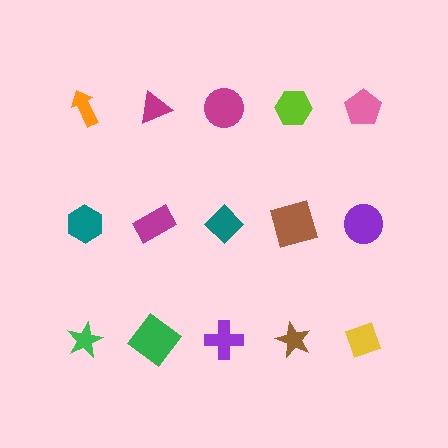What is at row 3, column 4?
A brown star.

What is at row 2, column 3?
A teal diamond.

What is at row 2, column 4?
A brown square.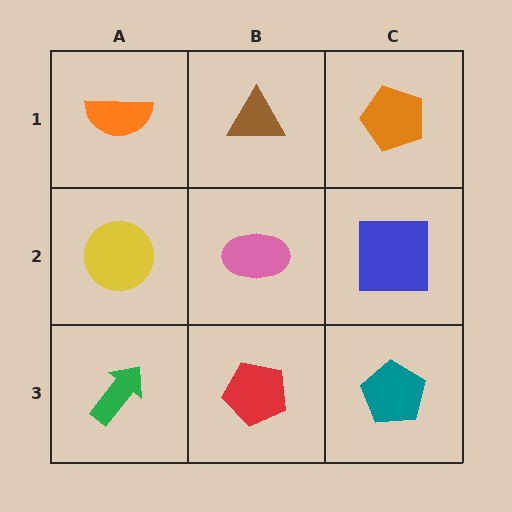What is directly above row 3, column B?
A pink ellipse.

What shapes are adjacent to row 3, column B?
A pink ellipse (row 2, column B), a green arrow (row 3, column A), a teal pentagon (row 3, column C).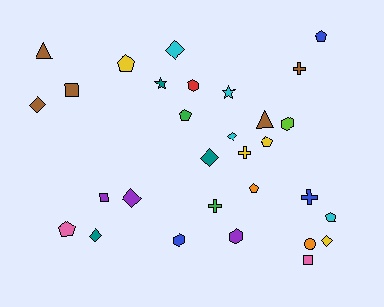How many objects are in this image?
There are 30 objects.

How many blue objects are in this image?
There are 3 blue objects.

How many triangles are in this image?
There are 2 triangles.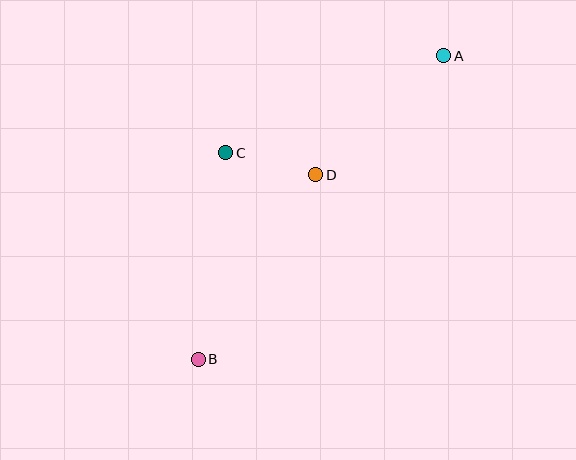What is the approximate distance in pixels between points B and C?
The distance between B and C is approximately 208 pixels.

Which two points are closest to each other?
Points C and D are closest to each other.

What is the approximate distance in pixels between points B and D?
The distance between B and D is approximately 219 pixels.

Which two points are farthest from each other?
Points A and B are farthest from each other.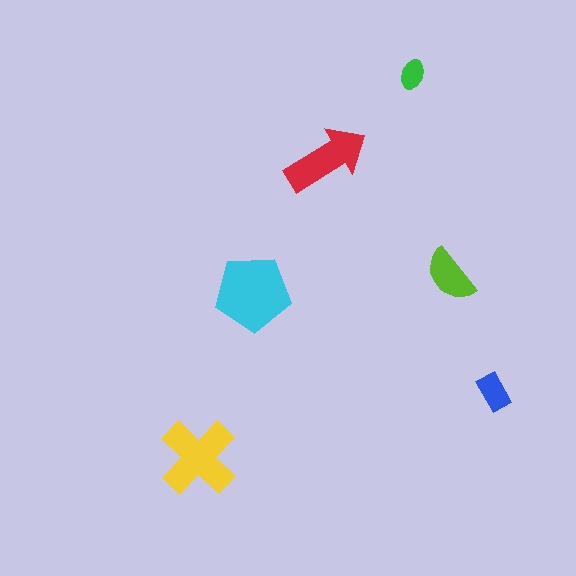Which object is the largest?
The cyan pentagon.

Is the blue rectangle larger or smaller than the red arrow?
Smaller.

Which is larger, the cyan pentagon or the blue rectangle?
The cyan pentagon.